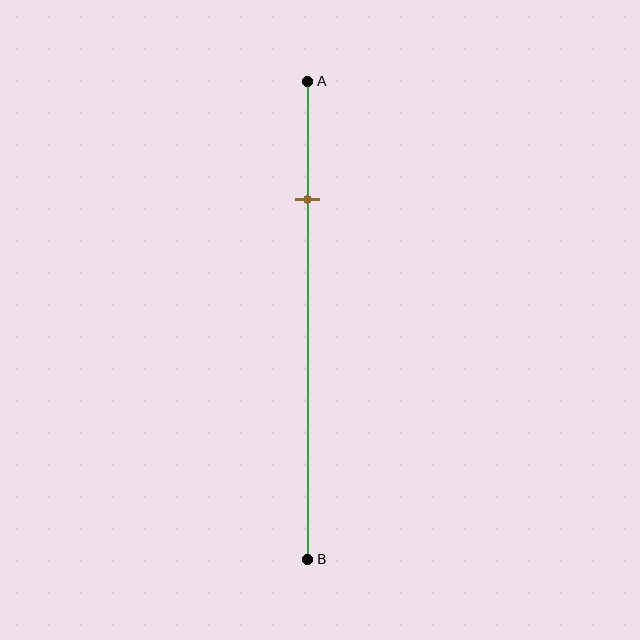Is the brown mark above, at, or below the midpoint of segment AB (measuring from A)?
The brown mark is above the midpoint of segment AB.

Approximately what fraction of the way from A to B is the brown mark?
The brown mark is approximately 25% of the way from A to B.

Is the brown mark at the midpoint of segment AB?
No, the mark is at about 25% from A, not at the 50% midpoint.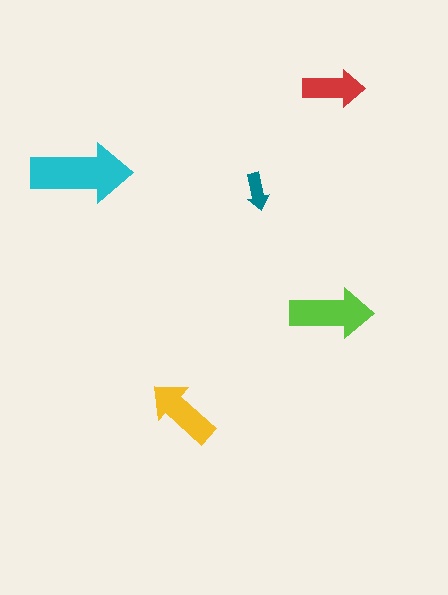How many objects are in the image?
There are 5 objects in the image.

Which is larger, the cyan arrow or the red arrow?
The cyan one.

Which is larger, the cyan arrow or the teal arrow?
The cyan one.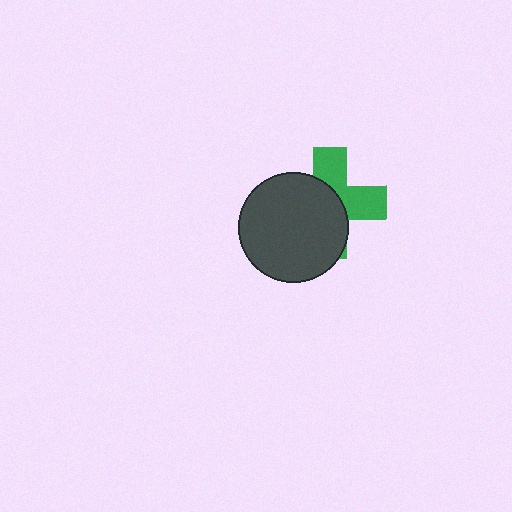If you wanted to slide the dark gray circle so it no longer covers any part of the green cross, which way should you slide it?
Slide it toward the lower-left — that is the most direct way to separate the two shapes.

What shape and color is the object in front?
The object in front is a dark gray circle.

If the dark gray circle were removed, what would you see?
You would see the complete green cross.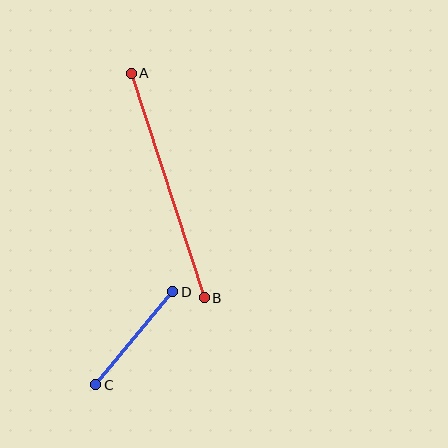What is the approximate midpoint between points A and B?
The midpoint is at approximately (168, 186) pixels.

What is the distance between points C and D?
The distance is approximately 121 pixels.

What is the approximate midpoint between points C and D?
The midpoint is at approximately (134, 338) pixels.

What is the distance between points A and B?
The distance is approximately 236 pixels.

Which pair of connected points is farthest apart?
Points A and B are farthest apart.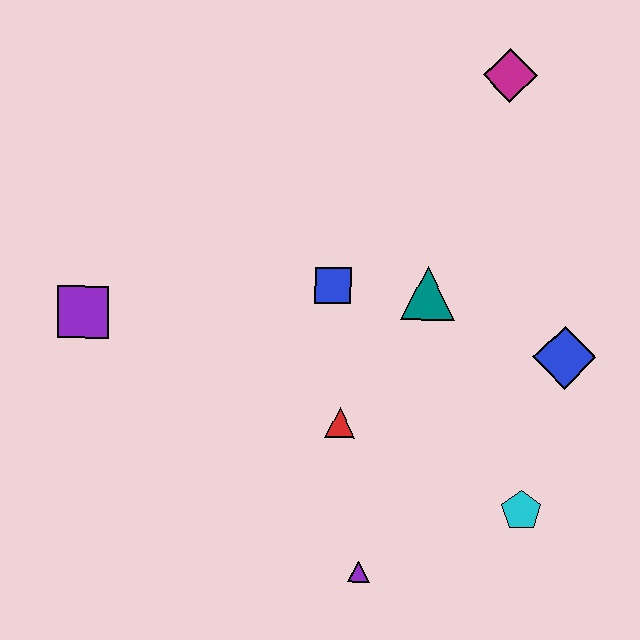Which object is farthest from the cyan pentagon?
The purple square is farthest from the cyan pentagon.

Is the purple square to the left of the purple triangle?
Yes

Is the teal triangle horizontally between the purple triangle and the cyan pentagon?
Yes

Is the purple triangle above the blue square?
No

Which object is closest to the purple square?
The blue square is closest to the purple square.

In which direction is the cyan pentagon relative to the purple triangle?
The cyan pentagon is to the right of the purple triangle.